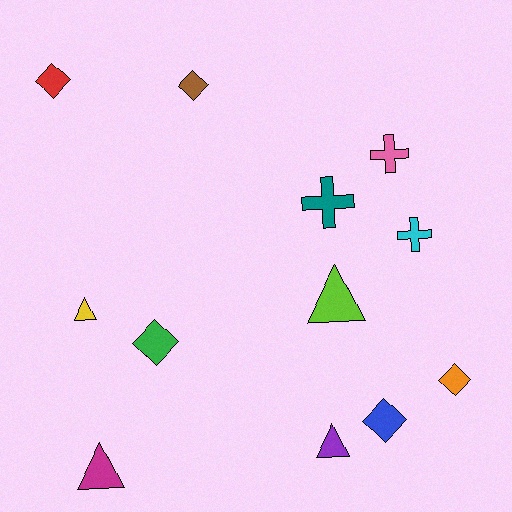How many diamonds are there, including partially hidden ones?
There are 5 diamonds.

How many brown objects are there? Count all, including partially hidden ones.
There is 1 brown object.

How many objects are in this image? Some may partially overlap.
There are 12 objects.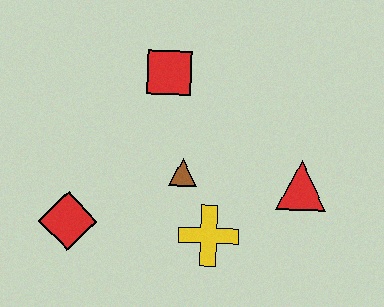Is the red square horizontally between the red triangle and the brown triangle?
No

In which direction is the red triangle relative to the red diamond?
The red triangle is to the right of the red diamond.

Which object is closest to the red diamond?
The brown triangle is closest to the red diamond.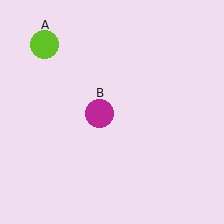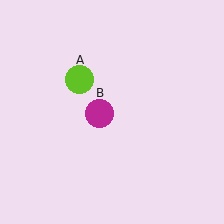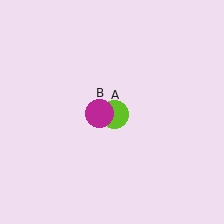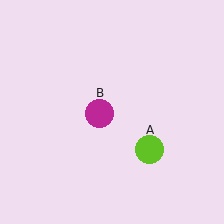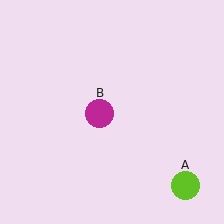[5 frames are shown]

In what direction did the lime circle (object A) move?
The lime circle (object A) moved down and to the right.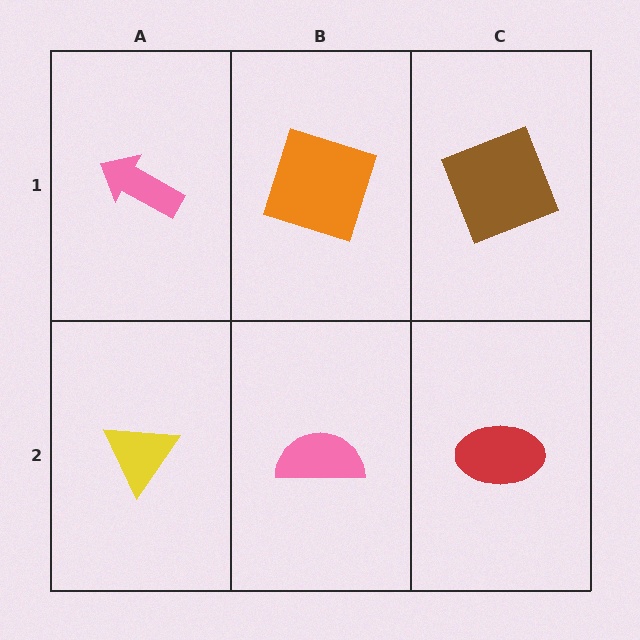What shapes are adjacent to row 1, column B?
A pink semicircle (row 2, column B), a pink arrow (row 1, column A), a brown square (row 1, column C).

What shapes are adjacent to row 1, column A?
A yellow triangle (row 2, column A), an orange square (row 1, column B).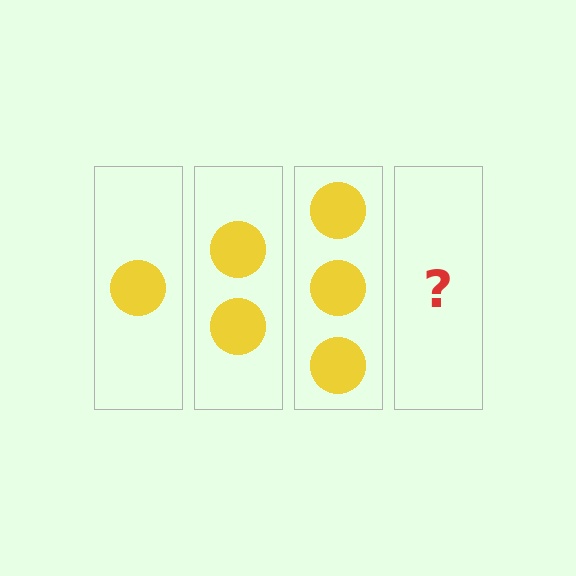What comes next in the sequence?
The next element should be 4 circles.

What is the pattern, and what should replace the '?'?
The pattern is that each step adds one more circle. The '?' should be 4 circles.